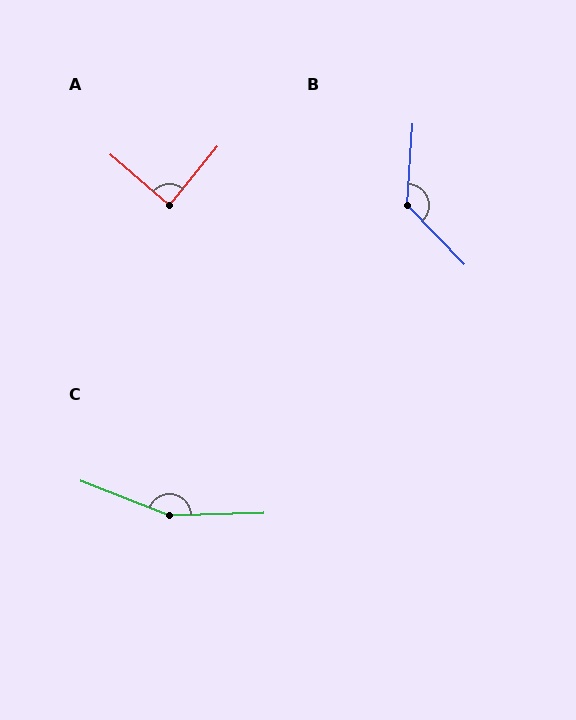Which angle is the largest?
C, at approximately 157 degrees.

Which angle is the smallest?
A, at approximately 89 degrees.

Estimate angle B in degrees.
Approximately 132 degrees.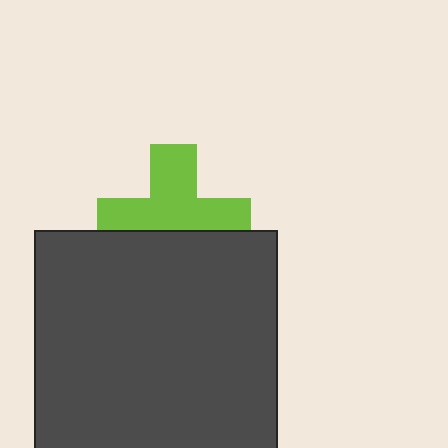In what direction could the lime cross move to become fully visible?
The lime cross could move up. That would shift it out from behind the dark gray rectangle entirely.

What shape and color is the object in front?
The object in front is a dark gray rectangle.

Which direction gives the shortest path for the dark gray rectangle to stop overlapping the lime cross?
Moving down gives the shortest separation.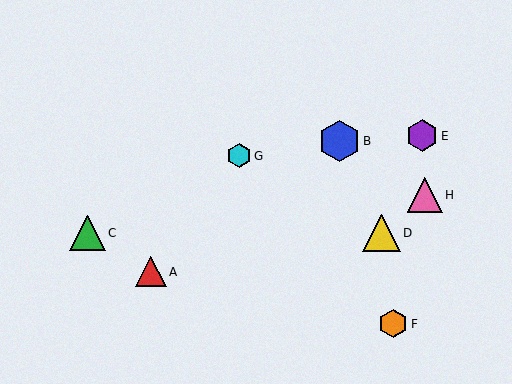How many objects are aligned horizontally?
2 objects (C, D) are aligned horizontally.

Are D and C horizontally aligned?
Yes, both are at y≈233.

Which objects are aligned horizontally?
Objects C, D are aligned horizontally.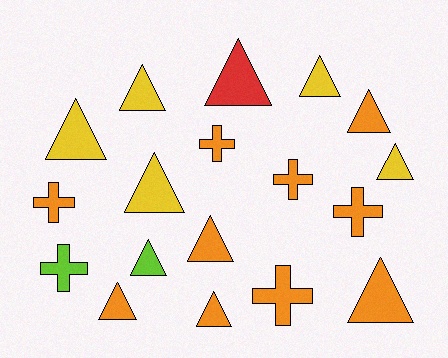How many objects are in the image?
There are 18 objects.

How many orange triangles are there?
There are 5 orange triangles.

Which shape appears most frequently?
Triangle, with 12 objects.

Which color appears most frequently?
Orange, with 10 objects.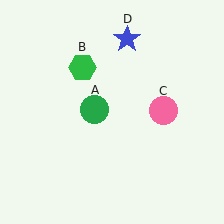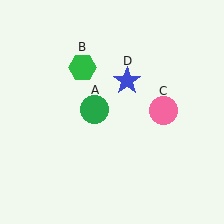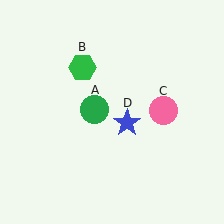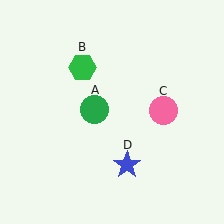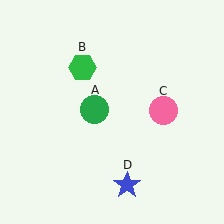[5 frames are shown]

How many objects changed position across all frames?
1 object changed position: blue star (object D).